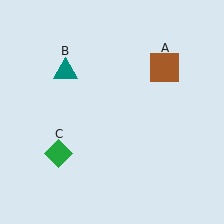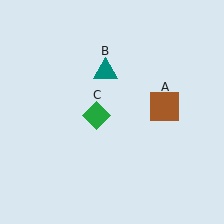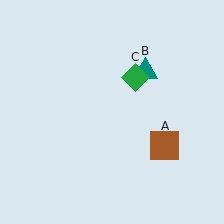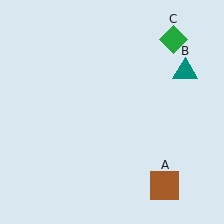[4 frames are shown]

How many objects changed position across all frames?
3 objects changed position: brown square (object A), teal triangle (object B), green diamond (object C).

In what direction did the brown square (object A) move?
The brown square (object A) moved down.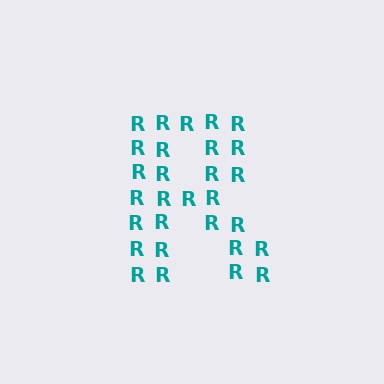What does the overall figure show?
The overall figure shows the letter R.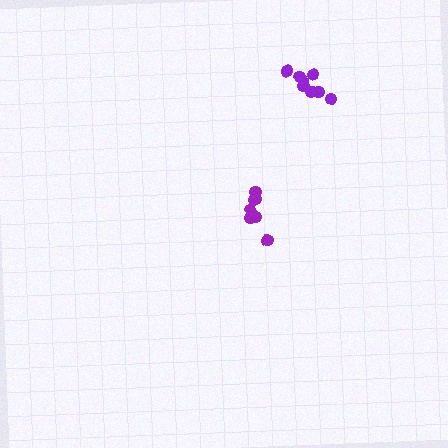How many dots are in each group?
Group 1: 7 dots, Group 2: 8 dots (15 total).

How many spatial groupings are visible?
There are 2 spatial groupings.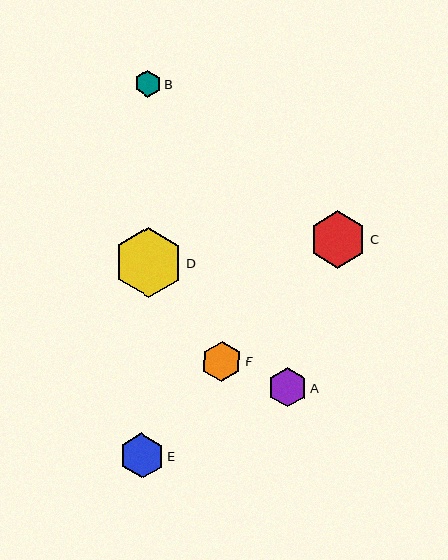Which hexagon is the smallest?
Hexagon B is the smallest with a size of approximately 27 pixels.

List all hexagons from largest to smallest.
From largest to smallest: D, C, E, F, A, B.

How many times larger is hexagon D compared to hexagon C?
Hexagon D is approximately 1.2 times the size of hexagon C.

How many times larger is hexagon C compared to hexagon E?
Hexagon C is approximately 1.3 times the size of hexagon E.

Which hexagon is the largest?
Hexagon D is the largest with a size of approximately 70 pixels.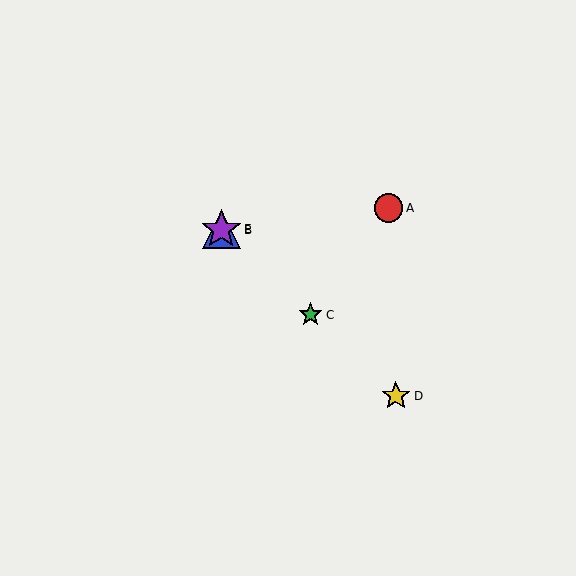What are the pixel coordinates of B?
Object B is at (222, 230).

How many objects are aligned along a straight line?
4 objects (B, C, D, E) are aligned along a straight line.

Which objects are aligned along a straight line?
Objects B, C, D, E are aligned along a straight line.